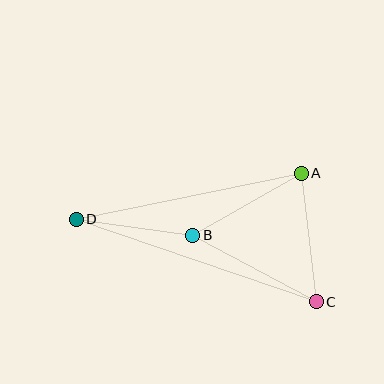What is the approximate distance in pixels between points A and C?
The distance between A and C is approximately 130 pixels.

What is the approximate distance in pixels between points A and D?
The distance between A and D is approximately 230 pixels.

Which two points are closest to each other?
Points B and D are closest to each other.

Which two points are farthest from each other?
Points C and D are farthest from each other.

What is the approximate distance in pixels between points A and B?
The distance between A and B is approximately 125 pixels.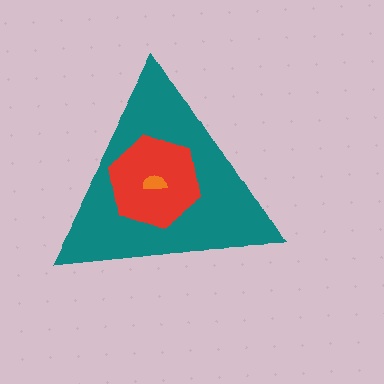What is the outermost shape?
The teal triangle.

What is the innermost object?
The orange semicircle.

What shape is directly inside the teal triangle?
The red hexagon.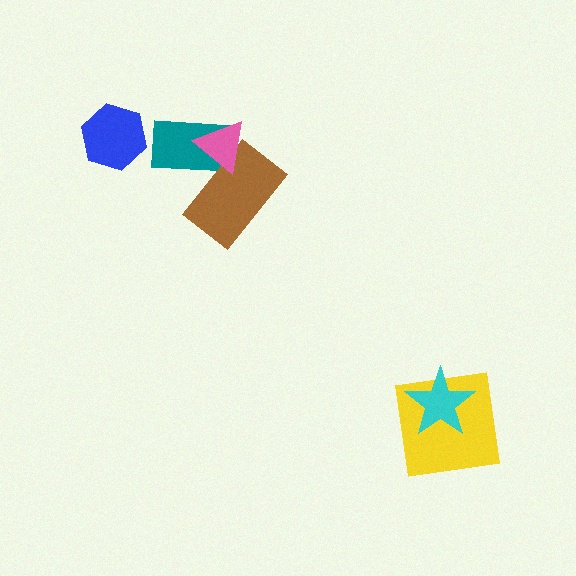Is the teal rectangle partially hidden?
Yes, it is partially covered by another shape.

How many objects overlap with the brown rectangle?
2 objects overlap with the brown rectangle.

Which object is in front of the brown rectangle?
The pink triangle is in front of the brown rectangle.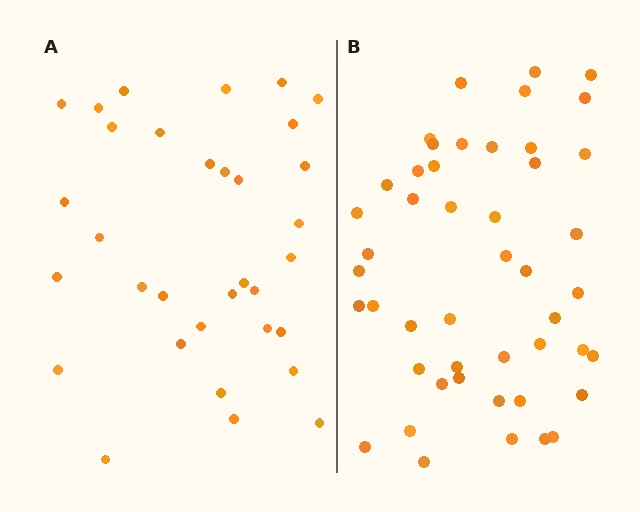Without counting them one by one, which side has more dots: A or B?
Region B (the right region) has more dots.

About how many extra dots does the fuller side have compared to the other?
Region B has approximately 15 more dots than region A.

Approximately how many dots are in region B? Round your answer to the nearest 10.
About 50 dots. (The exact count is 47, which rounds to 50.)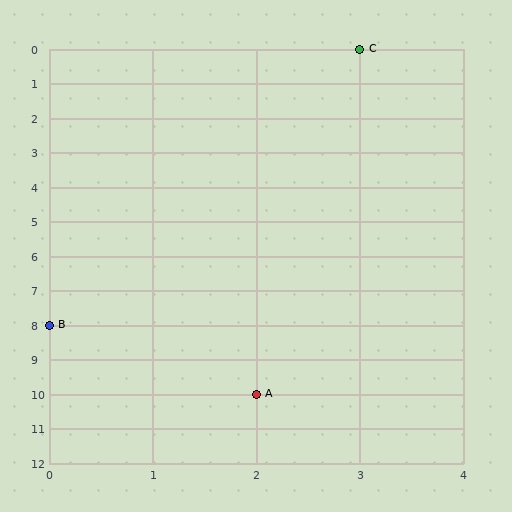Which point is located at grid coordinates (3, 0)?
Point C is at (3, 0).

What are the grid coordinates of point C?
Point C is at grid coordinates (3, 0).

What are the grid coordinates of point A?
Point A is at grid coordinates (2, 10).